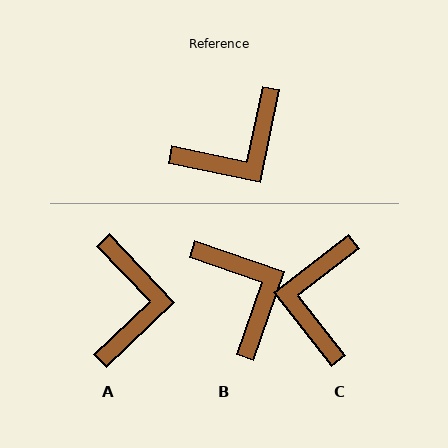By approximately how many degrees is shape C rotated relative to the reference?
Approximately 130 degrees clockwise.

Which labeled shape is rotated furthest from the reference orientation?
C, about 130 degrees away.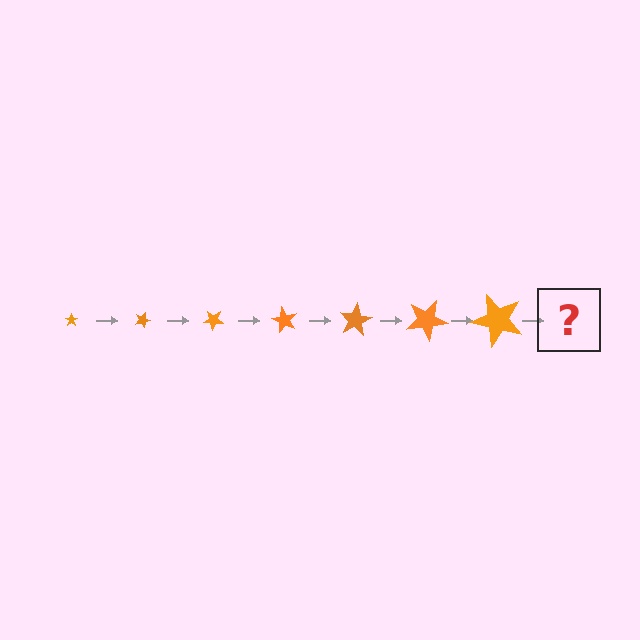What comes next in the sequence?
The next element should be a star, larger than the previous one and rotated 140 degrees from the start.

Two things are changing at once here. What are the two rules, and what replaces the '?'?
The two rules are that the star grows larger each step and it rotates 20 degrees each step. The '?' should be a star, larger than the previous one and rotated 140 degrees from the start.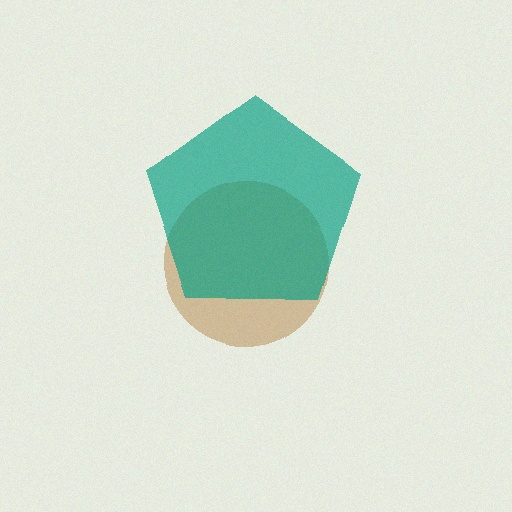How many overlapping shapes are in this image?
There are 2 overlapping shapes in the image.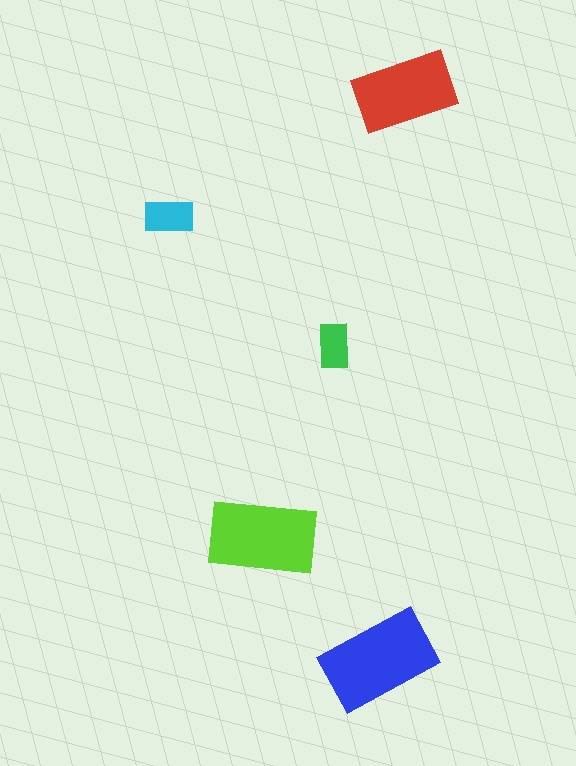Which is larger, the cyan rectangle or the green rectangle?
The cyan one.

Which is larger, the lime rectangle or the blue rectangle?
The blue one.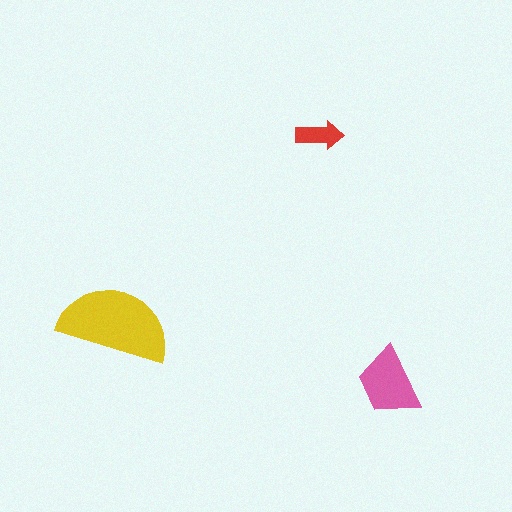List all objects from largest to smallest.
The yellow semicircle, the pink trapezoid, the red arrow.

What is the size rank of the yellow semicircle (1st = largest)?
1st.